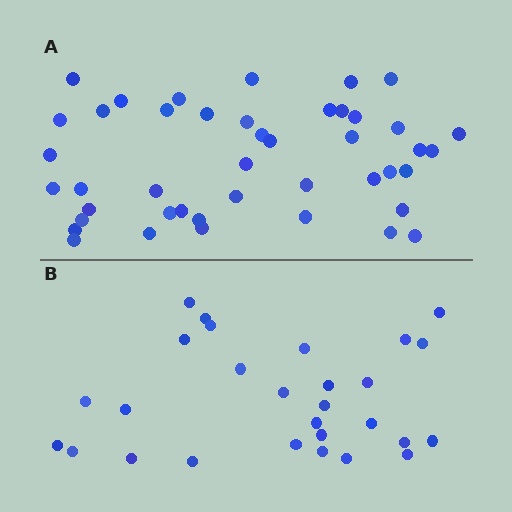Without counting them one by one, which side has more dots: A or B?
Region A (the top region) has more dots.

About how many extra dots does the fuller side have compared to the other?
Region A has approximately 15 more dots than region B.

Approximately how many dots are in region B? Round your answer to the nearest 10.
About 30 dots. (The exact count is 28, which rounds to 30.)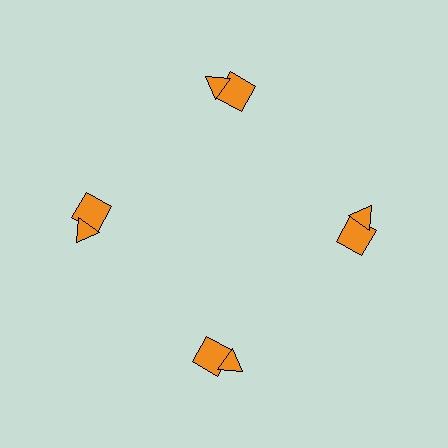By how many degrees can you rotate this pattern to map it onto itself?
The pattern maps onto itself every 90 degrees of rotation.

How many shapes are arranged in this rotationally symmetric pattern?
There are 8 shapes, arranged in 4 groups of 2.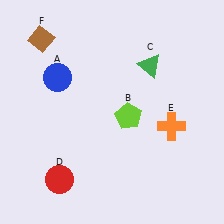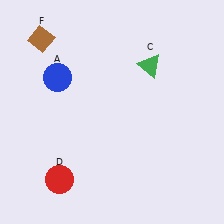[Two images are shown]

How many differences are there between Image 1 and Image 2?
There are 2 differences between the two images.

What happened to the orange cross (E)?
The orange cross (E) was removed in Image 2. It was in the bottom-right area of Image 1.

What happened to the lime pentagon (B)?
The lime pentagon (B) was removed in Image 2. It was in the bottom-right area of Image 1.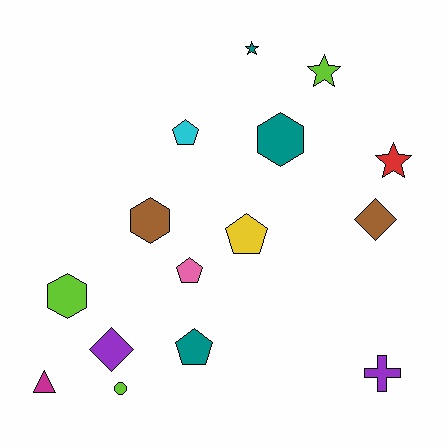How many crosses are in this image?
There is 1 cross.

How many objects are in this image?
There are 15 objects.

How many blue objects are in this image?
There are no blue objects.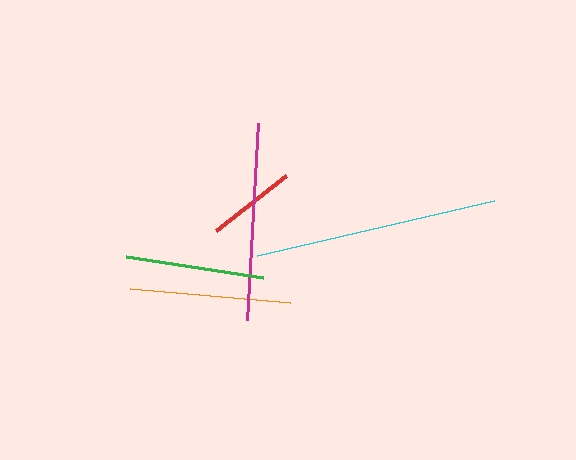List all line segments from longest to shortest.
From longest to shortest: cyan, magenta, orange, green, red.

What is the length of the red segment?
The red segment is approximately 88 pixels long.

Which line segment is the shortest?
The red line is the shortest at approximately 88 pixels.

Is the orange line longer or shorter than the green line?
The orange line is longer than the green line.